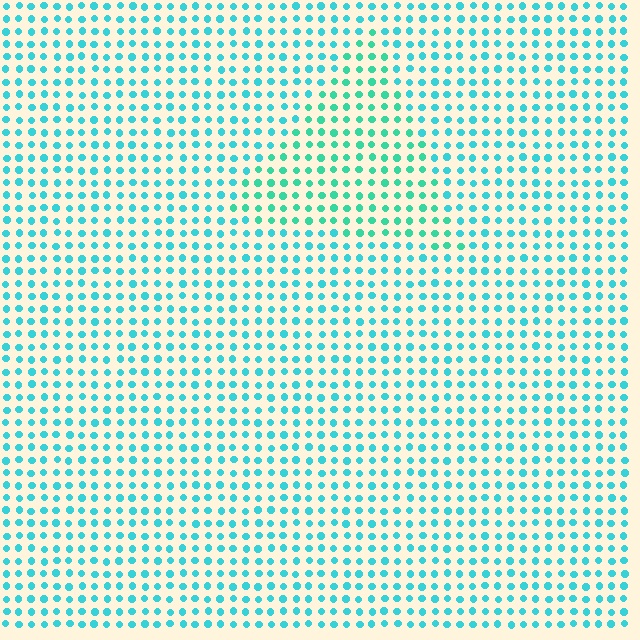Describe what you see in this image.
The image is filled with small cyan elements in a uniform arrangement. A triangle-shaped region is visible where the elements are tinted to a slightly different hue, forming a subtle color boundary.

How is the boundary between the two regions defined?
The boundary is defined purely by a slight shift in hue (about 24 degrees). Spacing, size, and orientation are identical on both sides.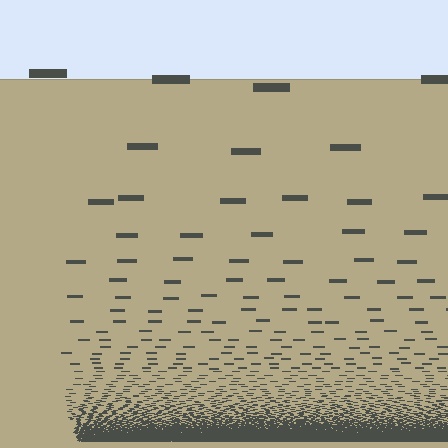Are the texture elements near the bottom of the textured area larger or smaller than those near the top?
Smaller. The gradient is inverted — elements near the bottom are smaller and denser.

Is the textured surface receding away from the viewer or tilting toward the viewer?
The surface appears to tilt toward the viewer. Texture elements get larger and sparser toward the top.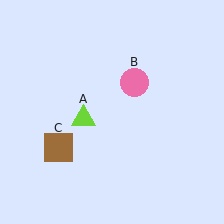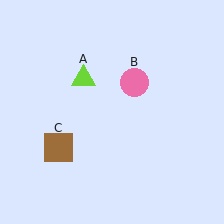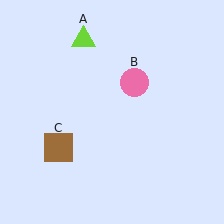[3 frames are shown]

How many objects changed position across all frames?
1 object changed position: lime triangle (object A).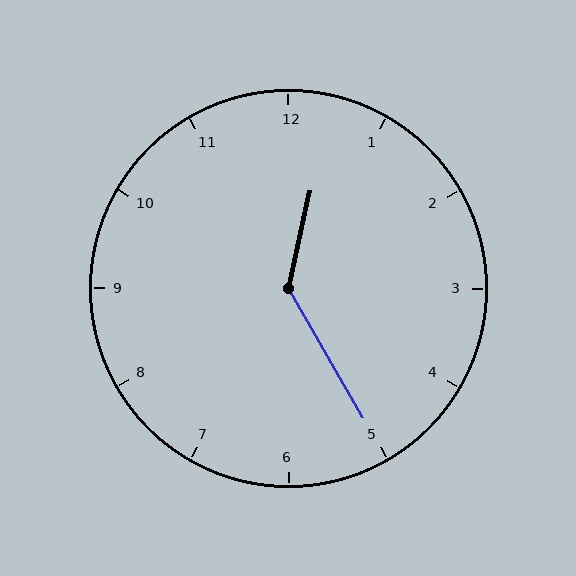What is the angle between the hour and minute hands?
Approximately 138 degrees.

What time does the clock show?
12:25.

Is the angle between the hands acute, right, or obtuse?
It is obtuse.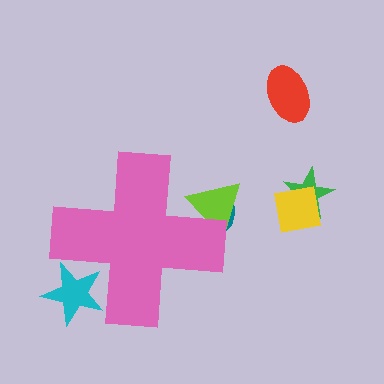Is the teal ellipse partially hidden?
Yes, the teal ellipse is partially hidden behind the pink cross.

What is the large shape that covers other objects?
A pink cross.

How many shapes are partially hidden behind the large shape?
3 shapes are partially hidden.